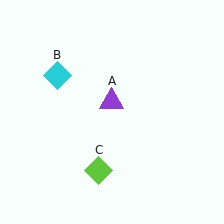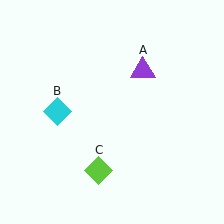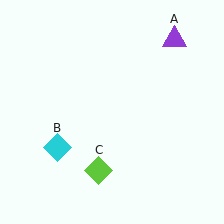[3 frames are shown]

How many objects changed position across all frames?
2 objects changed position: purple triangle (object A), cyan diamond (object B).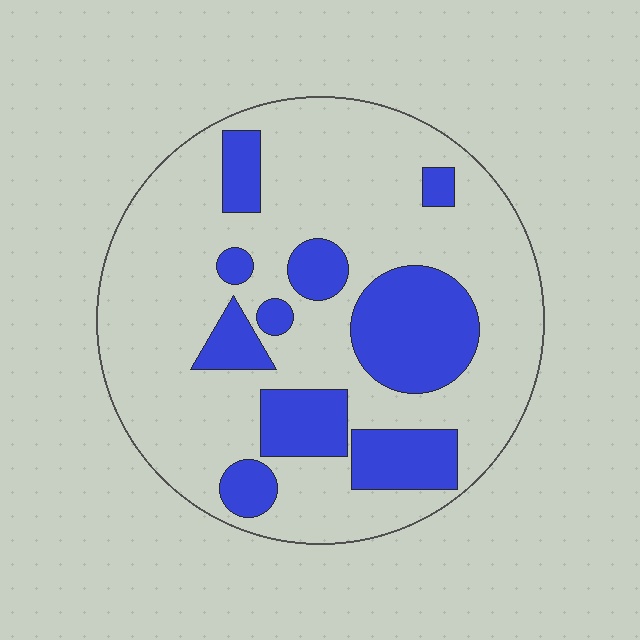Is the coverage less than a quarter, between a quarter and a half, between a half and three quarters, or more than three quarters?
Between a quarter and a half.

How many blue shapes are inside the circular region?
10.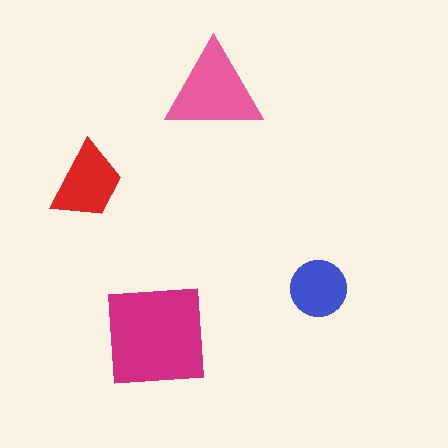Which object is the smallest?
The blue circle.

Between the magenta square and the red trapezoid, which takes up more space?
The magenta square.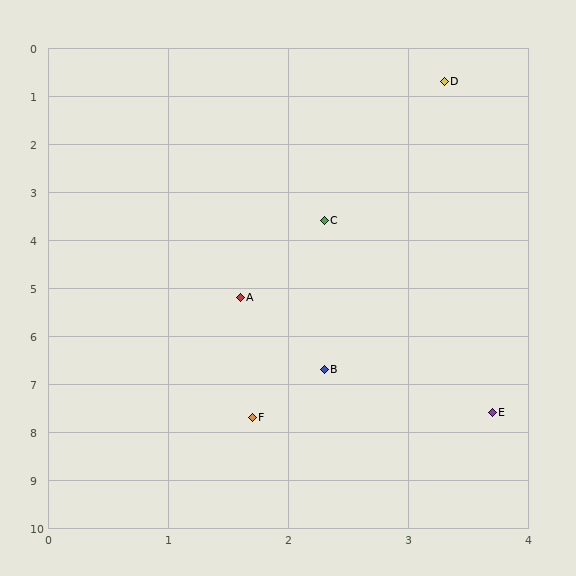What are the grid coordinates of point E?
Point E is at approximately (3.7, 7.6).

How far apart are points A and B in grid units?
Points A and B are about 1.7 grid units apart.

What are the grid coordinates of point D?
Point D is at approximately (3.3, 0.7).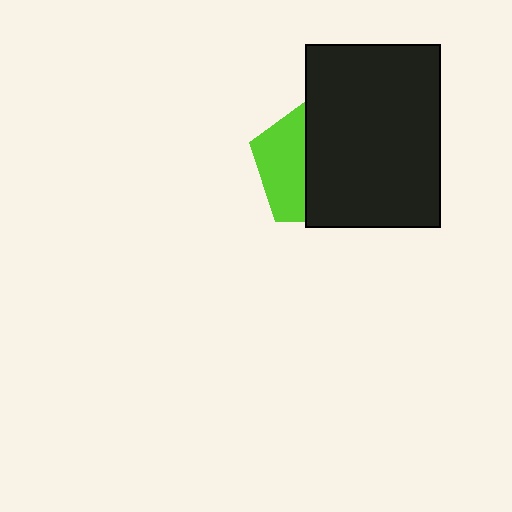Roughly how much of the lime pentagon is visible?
A small part of it is visible (roughly 38%).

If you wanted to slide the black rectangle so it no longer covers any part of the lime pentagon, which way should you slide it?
Slide it right — that is the most direct way to separate the two shapes.